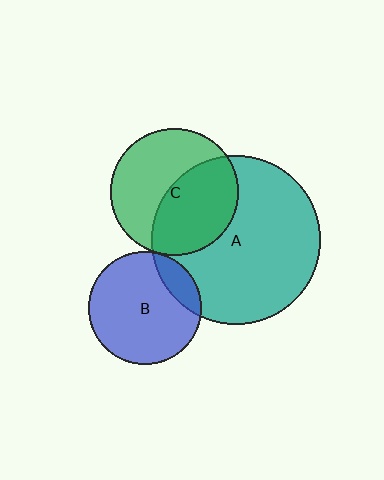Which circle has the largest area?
Circle A (teal).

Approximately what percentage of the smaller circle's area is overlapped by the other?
Approximately 15%.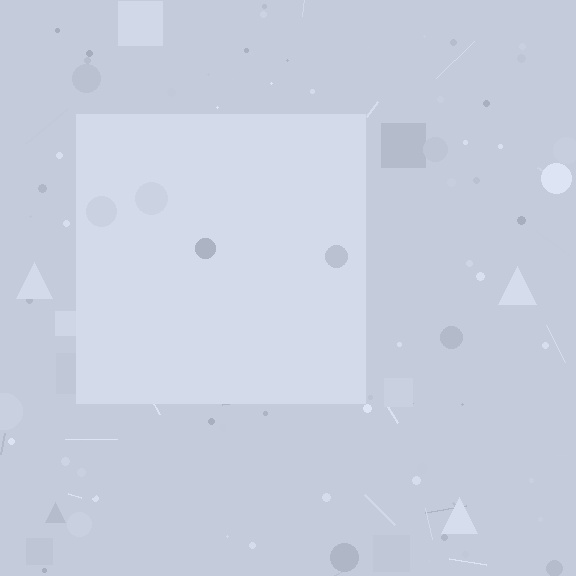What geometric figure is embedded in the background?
A square is embedded in the background.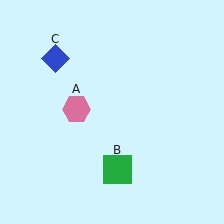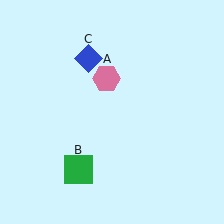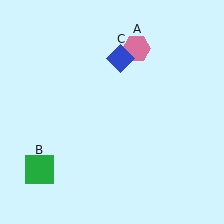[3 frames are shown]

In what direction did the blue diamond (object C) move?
The blue diamond (object C) moved right.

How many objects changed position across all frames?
3 objects changed position: pink hexagon (object A), green square (object B), blue diamond (object C).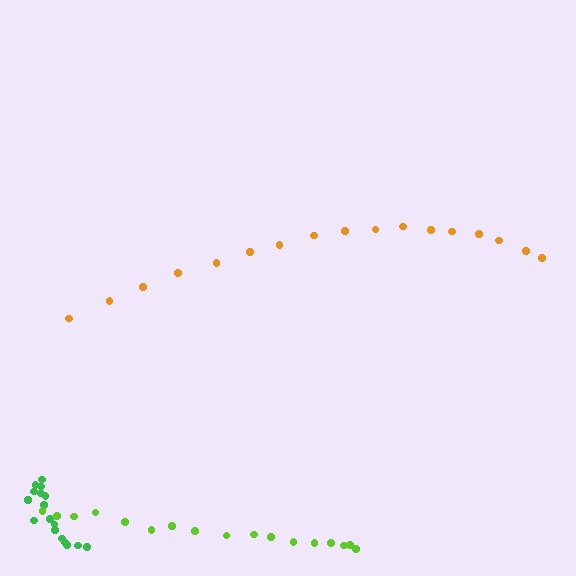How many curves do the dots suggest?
There are 3 distinct paths.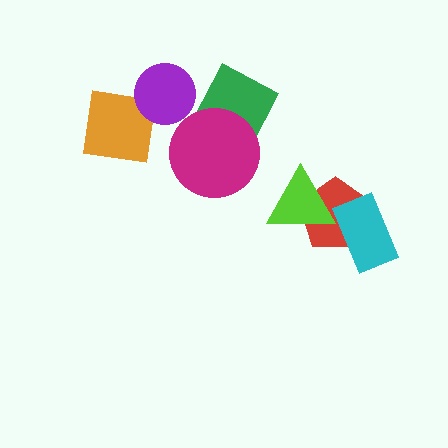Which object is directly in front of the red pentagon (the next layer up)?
The lime triangle is directly in front of the red pentagon.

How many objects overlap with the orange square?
0 objects overlap with the orange square.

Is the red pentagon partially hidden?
Yes, it is partially covered by another shape.